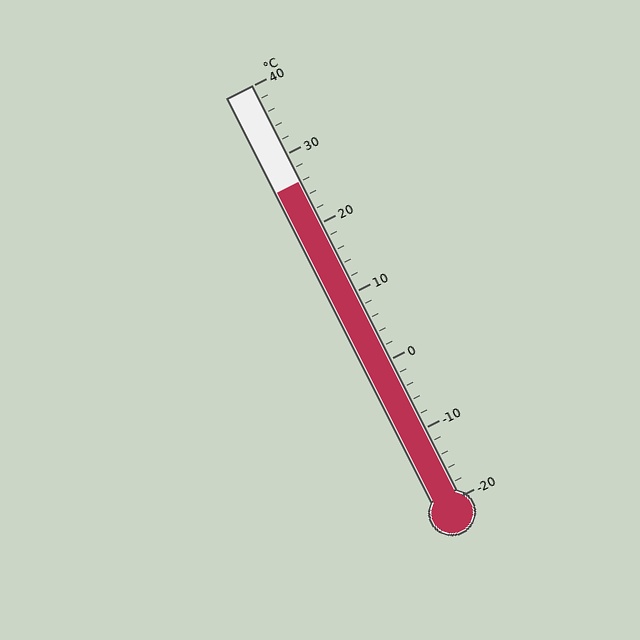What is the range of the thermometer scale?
The thermometer scale ranges from -20°C to 40°C.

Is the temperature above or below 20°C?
The temperature is above 20°C.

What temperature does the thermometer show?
The thermometer shows approximately 26°C.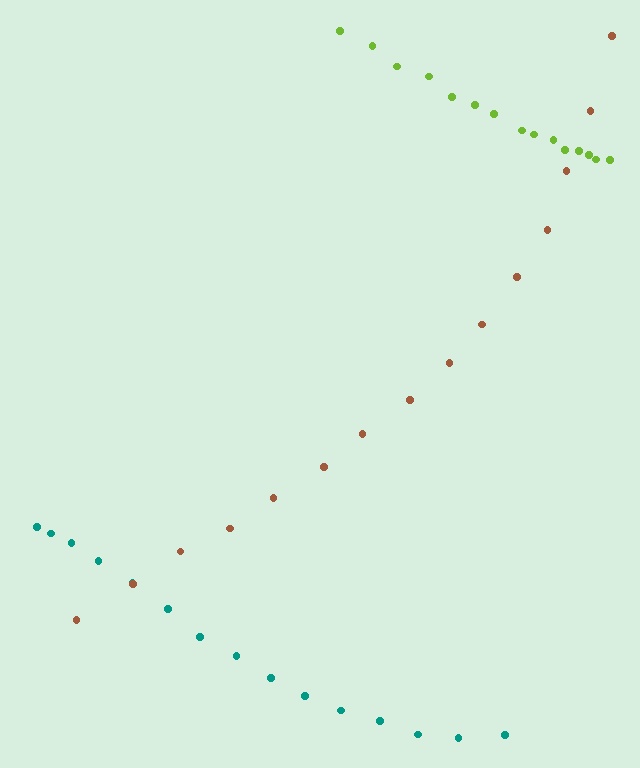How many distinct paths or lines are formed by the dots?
There are 3 distinct paths.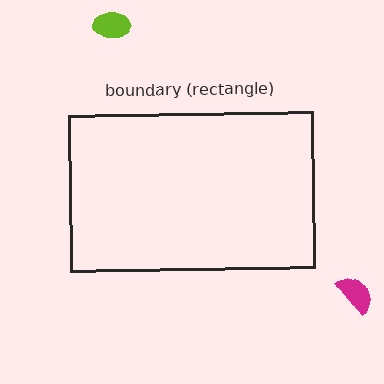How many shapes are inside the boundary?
0 inside, 2 outside.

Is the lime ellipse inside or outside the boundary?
Outside.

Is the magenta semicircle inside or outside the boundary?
Outside.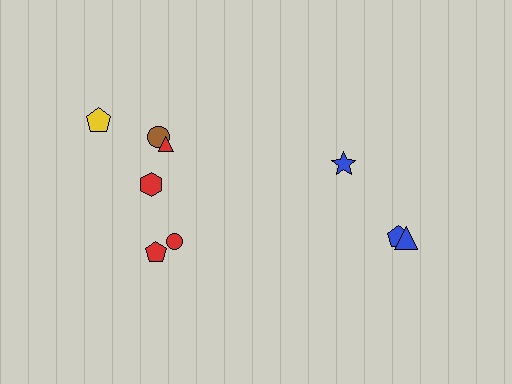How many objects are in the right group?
There are 3 objects.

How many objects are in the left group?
There are 6 objects.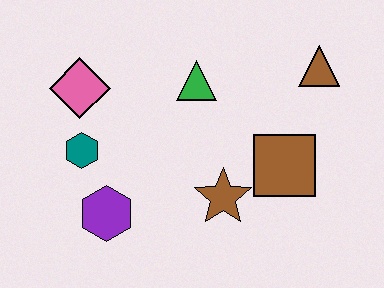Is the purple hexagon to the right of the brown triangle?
No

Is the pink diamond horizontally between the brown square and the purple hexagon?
No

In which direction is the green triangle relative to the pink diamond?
The green triangle is to the right of the pink diamond.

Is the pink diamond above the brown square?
Yes